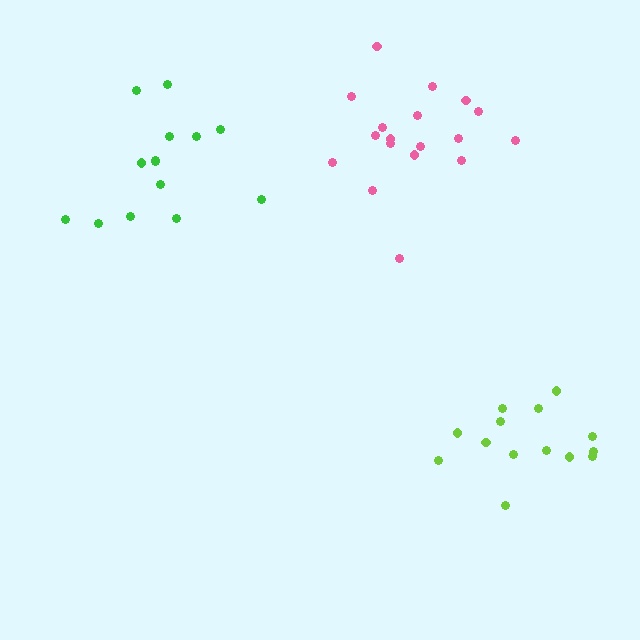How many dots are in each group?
Group 1: 14 dots, Group 2: 18 dots, Group 3: 14 dots (46 total).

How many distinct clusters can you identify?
There are 3 distinct clusters.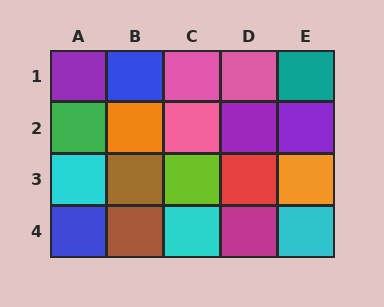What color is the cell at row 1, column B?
Blue.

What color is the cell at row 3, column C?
Lime.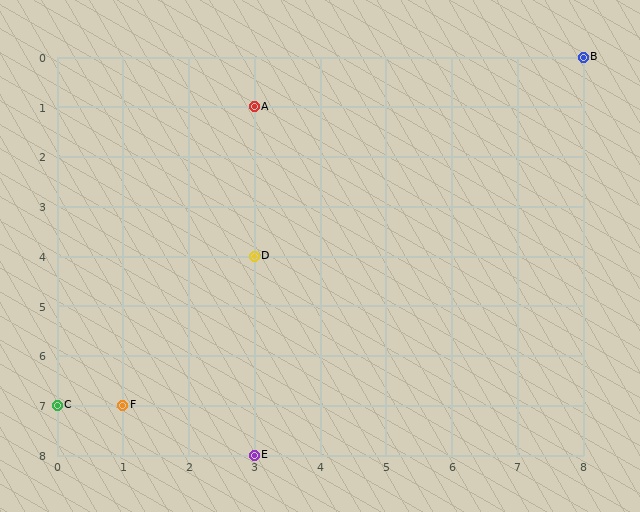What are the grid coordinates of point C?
Point C is at grid coordinates (0, 7).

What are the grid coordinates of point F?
Point F is at grid coordinates (1, 7).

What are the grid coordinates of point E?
Point E is at grid coordinates (3, 8).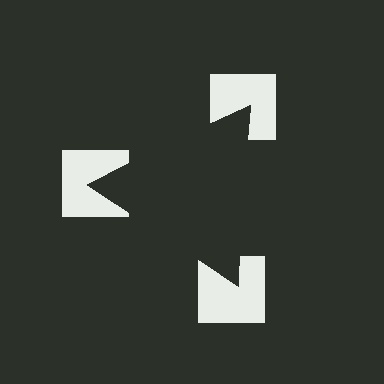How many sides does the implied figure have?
3 sides.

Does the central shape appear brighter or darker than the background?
It typically appears slightly darker than the background, even though no actual brightness change is drawn.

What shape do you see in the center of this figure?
An illusory triangle — its edges are inferred from the aligned wedge cuts in the notched squares, not physically drawn.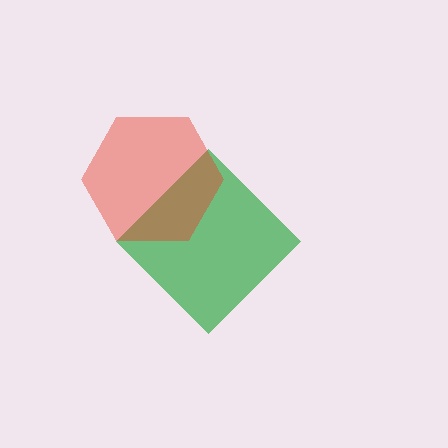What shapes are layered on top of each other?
The layered shapes are: a green diamond, a red hexagon.